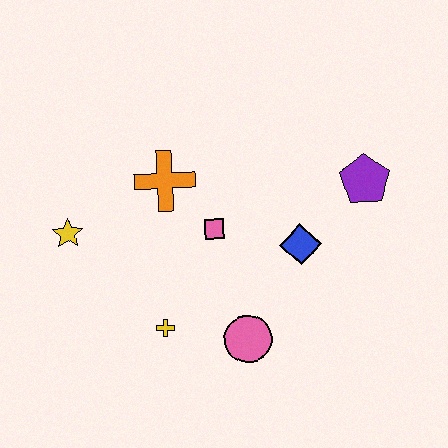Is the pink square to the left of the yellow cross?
No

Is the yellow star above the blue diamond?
Yes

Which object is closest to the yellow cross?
The pink circle is closest to the yellow cross.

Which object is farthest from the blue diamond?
The yellow star is farthest from the blue diamond.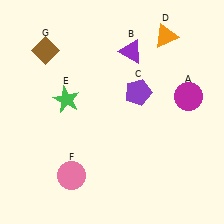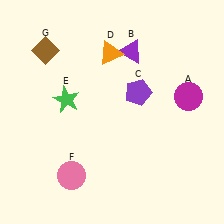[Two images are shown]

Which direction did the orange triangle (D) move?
The orange triangle (D) moved left.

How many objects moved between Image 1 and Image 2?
1 object moved between the two images.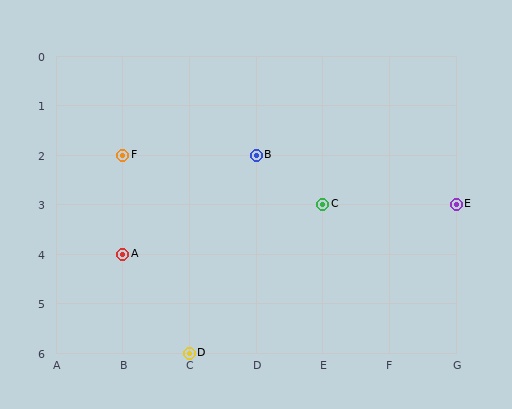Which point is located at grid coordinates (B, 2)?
Point F is at (B, 2).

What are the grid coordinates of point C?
Point C is at grid coordinates (E, 3).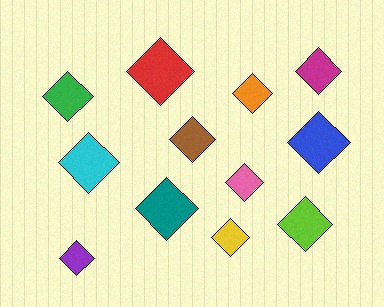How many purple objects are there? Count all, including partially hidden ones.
There is 1 purple object.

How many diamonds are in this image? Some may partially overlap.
There are 12 diamonds.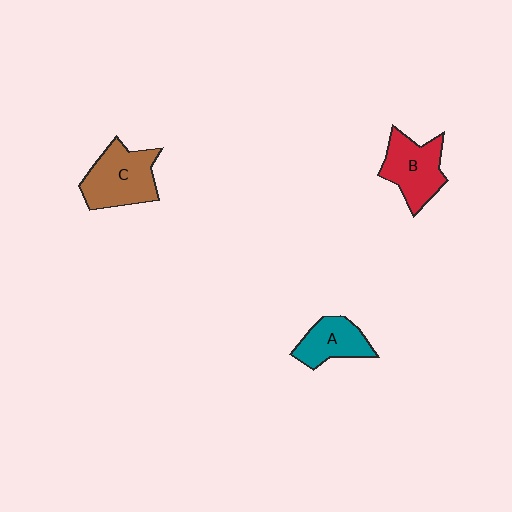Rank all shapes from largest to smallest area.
From largest to smallest: C (brown), B (red), A (teal).